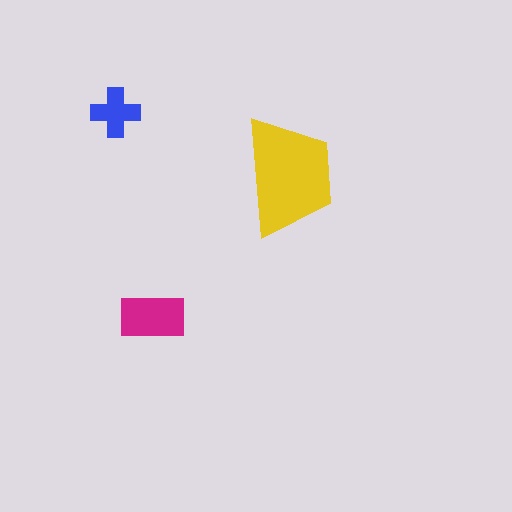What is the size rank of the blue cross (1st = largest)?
3rd.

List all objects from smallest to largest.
The blue cross, the magenta rectangle, the yellow trapezoid.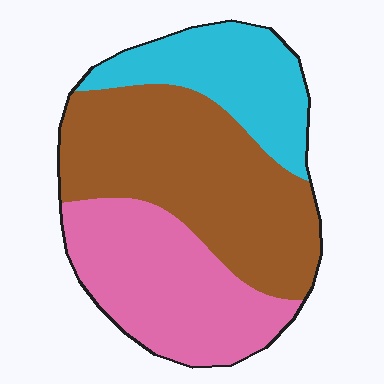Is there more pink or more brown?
Brown.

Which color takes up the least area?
Cyan, at roughly 20%.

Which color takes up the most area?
Brown, at roughly 45%.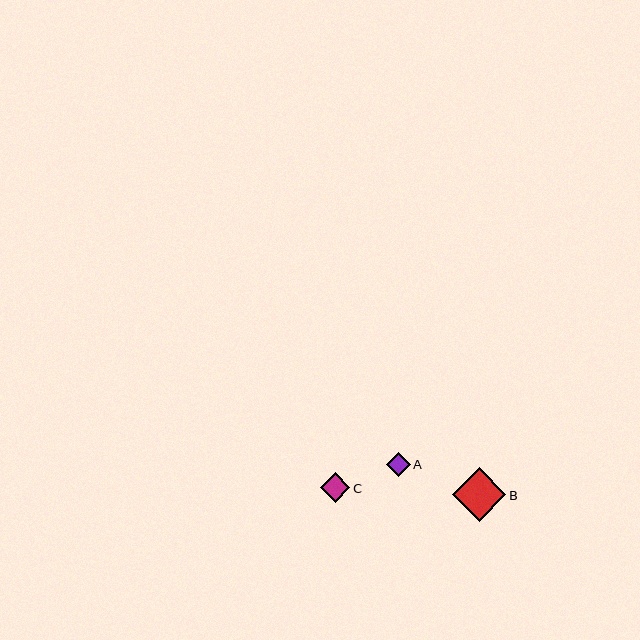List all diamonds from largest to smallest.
From largest to smallest: B, C, A.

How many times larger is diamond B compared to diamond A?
Diamond B is approximately 2.2 times the size of diamond A.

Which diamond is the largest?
Diamond B is the largest with a size of approximately 54 pixels.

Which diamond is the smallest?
Diamond A is the smallest with a size of approximately 24 pixels.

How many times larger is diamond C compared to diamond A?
Diamond C is approximately 1.2 times the size of diamond A.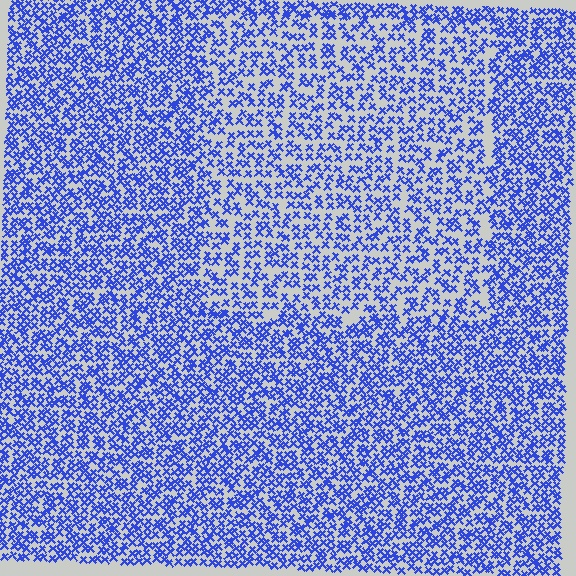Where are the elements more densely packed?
The elements are more densely packed outside the rectangle boundary.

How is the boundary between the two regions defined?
The boundary is defined by a change in element density (approximately 1.6x ratio). All elements are the same color, size, and shape.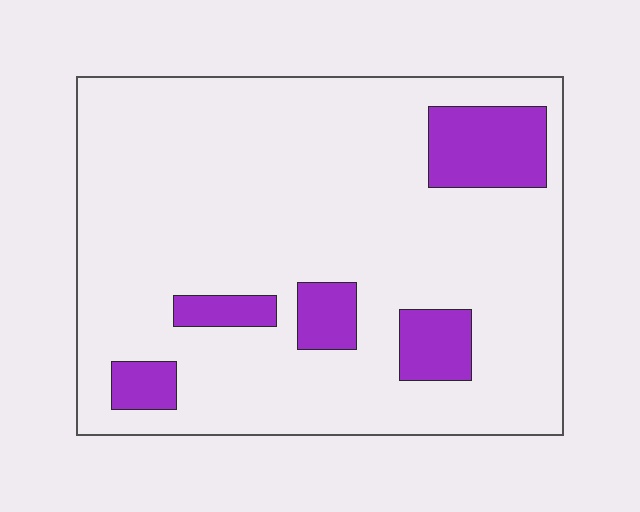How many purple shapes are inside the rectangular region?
5.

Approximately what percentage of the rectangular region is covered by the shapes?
Approximately 15%.